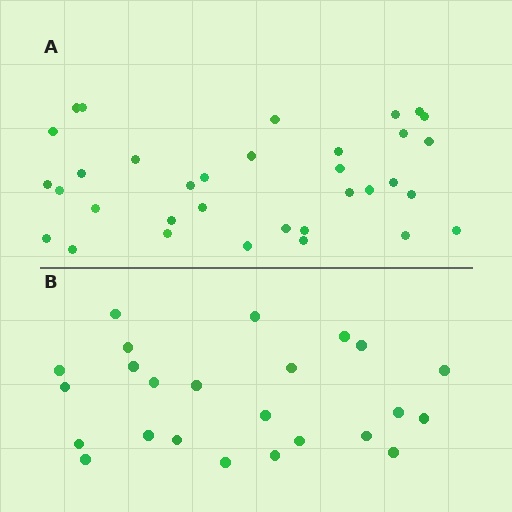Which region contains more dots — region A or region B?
Region A (the top region) has more dots.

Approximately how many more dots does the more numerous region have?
Region A has roughly 10 or so more dots than region B.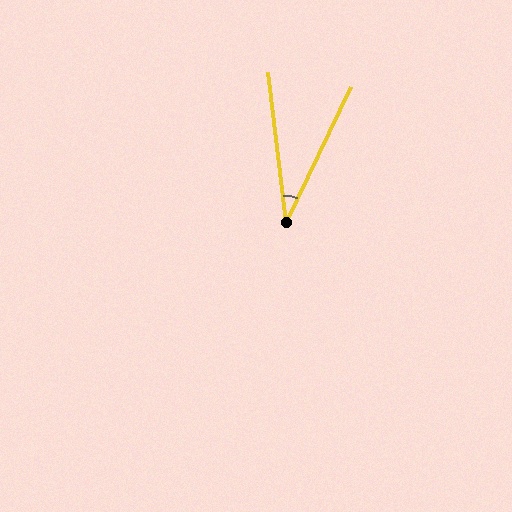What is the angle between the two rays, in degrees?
Approximately 32 degrees.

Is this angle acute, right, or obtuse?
It is acute.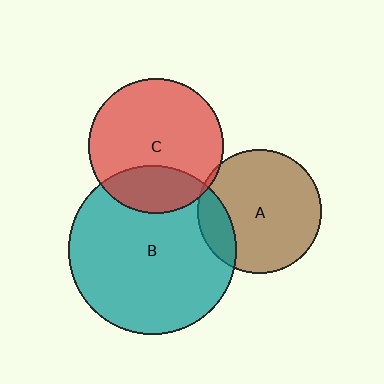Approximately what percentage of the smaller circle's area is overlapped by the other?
Approximately 5%.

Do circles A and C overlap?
Yes.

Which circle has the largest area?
Circle B (teal).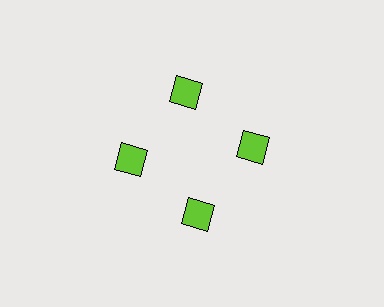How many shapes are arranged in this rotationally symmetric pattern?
There are 4 shapes, arranged in 4 groups of 1.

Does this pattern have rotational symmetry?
Yes, this pattern has 4-fold rotational symmetry. It looks the same after rotating 90 degrees around the center.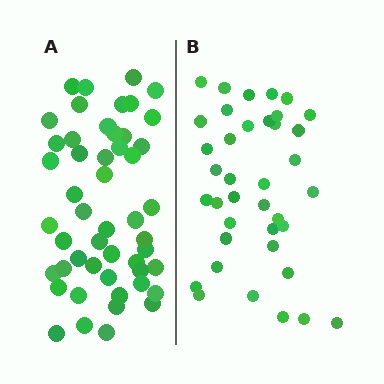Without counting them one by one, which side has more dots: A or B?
Region A (the left region) has more dots.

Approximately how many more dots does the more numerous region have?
Region A has roughly 12 or so more dots than region B.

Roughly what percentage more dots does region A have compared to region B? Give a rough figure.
About 30% more.